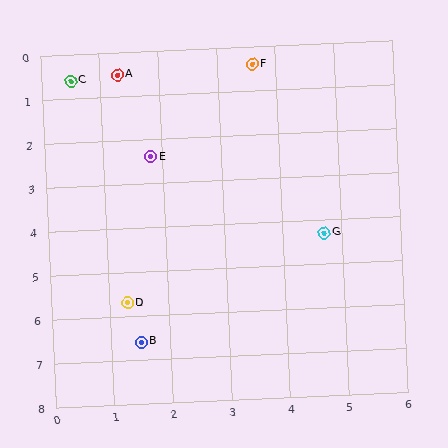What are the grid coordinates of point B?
Point B is at approximately (1.5, 6.6).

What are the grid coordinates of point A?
Point A is at approximately (1.3, 0.5).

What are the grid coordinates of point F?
Point F is at approximately (3.6, 0.4).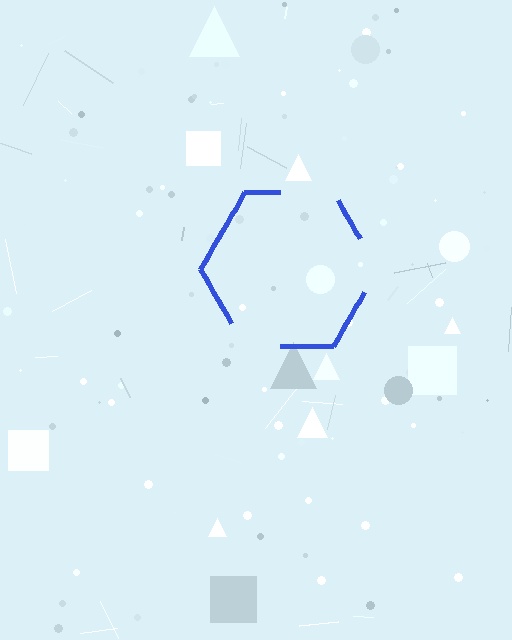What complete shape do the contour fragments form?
The contour fragments form a hexagon.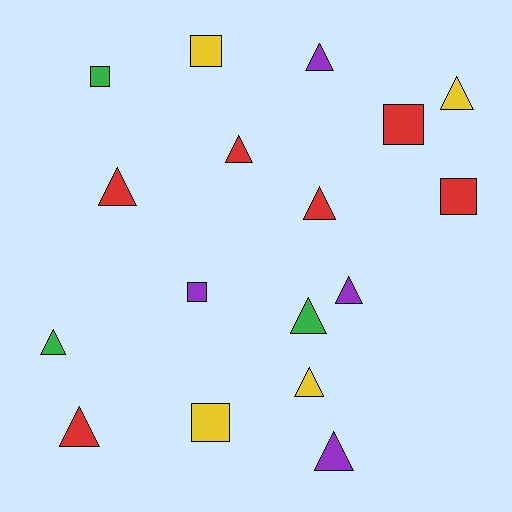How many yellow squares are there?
There are 2 yellow squares.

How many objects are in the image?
There are 17 objects.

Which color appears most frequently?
Red, with 6 objects.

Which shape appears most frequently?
Triangle, with 11 objects.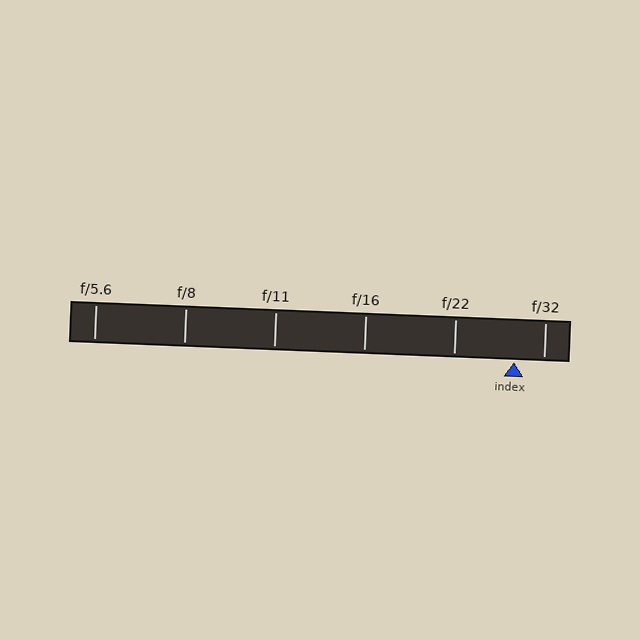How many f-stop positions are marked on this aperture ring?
There are 6 f-stop positions marked.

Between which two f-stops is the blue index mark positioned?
The index mark is between f/22 and f/32.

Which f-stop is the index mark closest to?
The index mark is closest to f/32.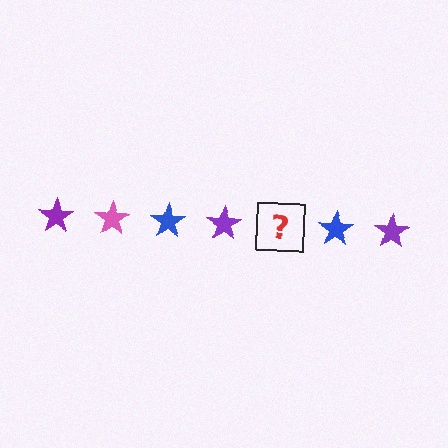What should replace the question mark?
The question mark should be replaced with a pink star.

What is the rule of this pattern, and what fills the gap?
The rule is that the pattern cycles through purple, pink, blue stars. The gap should be filled with a pink star.